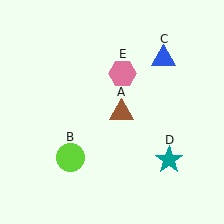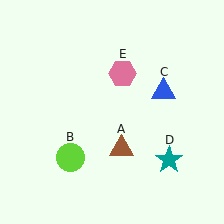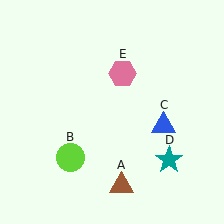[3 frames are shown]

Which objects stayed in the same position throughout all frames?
Lime circle (object B) and teal star (object D) and pink hexagon (object E) remained stationary.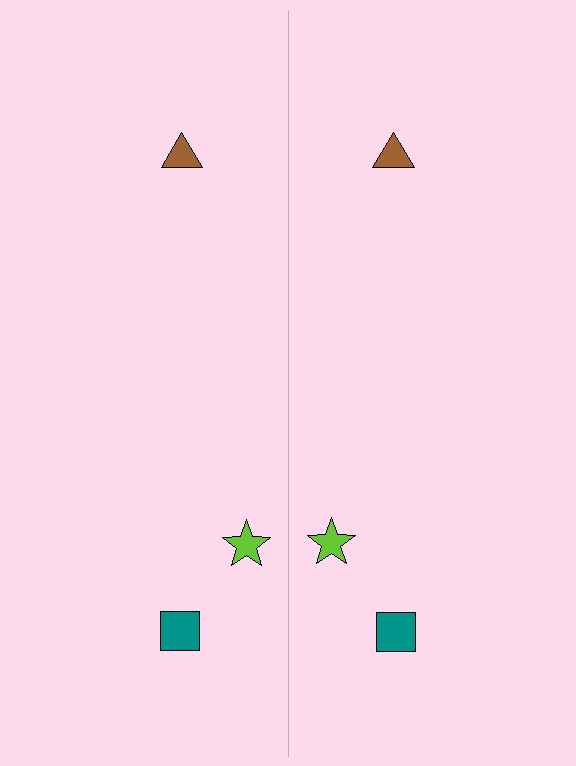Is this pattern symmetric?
Yes, this pattern has bilateral (reflection) symmetry.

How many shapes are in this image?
There are 6 shapes in this image.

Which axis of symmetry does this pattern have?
The pattern has a vertical axis of symmetry running through the center of the image.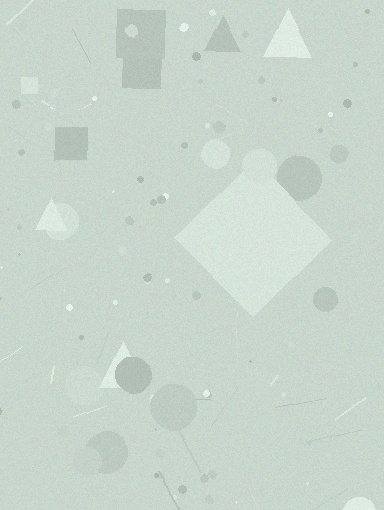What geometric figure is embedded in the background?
A diamond is embedded in the background.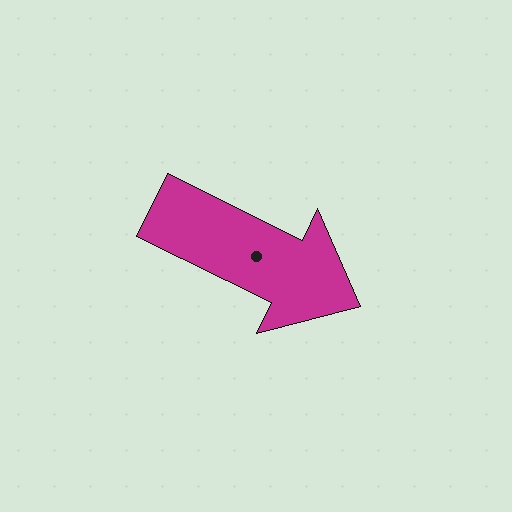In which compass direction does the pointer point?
Southeast.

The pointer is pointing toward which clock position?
Roughly 4 o'clock.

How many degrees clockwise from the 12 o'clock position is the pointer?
Approximately 116 degrees.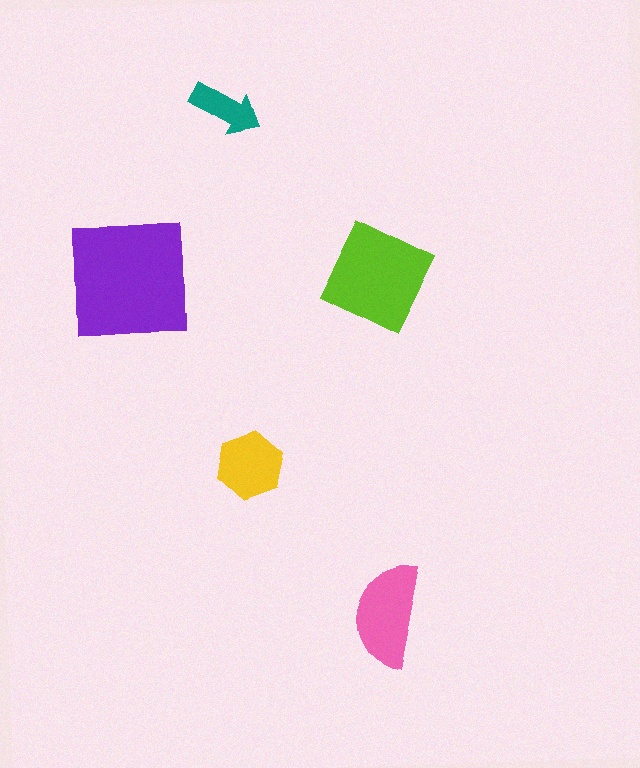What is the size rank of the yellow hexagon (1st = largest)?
4th.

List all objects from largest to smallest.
The purple square, the lime diamond, the pink semicircle, the yellow hexagon, the teal arrow.